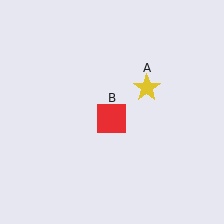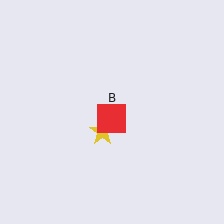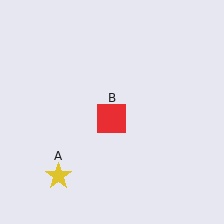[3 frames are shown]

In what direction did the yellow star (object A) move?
The yellow star (object A) moved down and to the left.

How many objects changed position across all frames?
1 object changed position: yellow star (object A).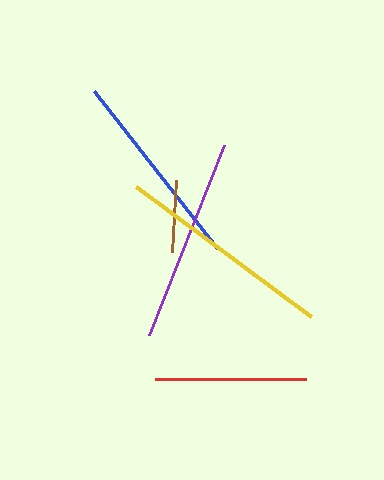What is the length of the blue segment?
The blue segment is approximately 200 pixels long.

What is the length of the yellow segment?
The yellow segment is approximately 218 pixels long.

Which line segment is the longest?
The yellow line is the longest at approximately 218 pixels.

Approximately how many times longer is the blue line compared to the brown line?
The blue line is approximately 2.8 times the length of the brown line.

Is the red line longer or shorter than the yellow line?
The yellow line is longer than the red line.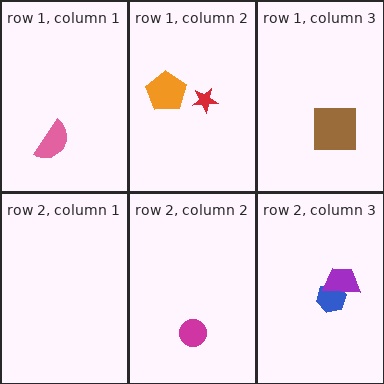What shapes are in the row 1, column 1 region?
The pink semicircle.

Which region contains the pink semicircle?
The row 1, column 1 region.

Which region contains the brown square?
The row 1, column 3 region.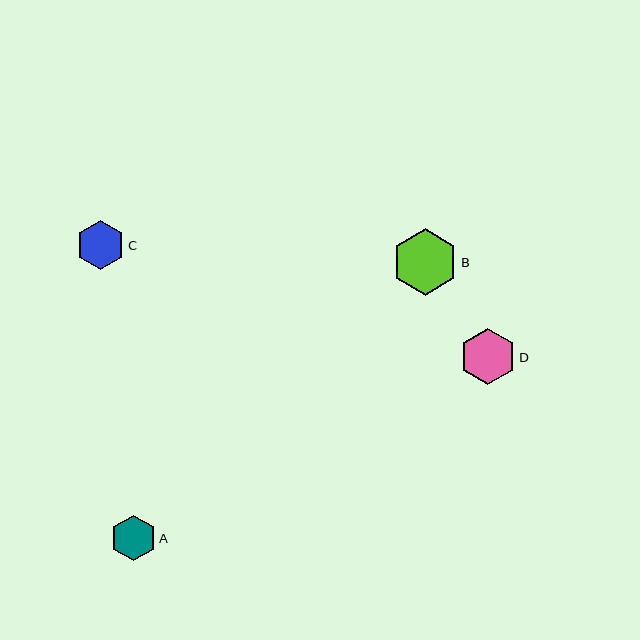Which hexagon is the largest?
Hexagon B is the largest with a size of approximately 67 pixels.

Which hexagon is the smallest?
Hexagon A is the smallest with a size of approximately 45 pixels.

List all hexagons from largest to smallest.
From largest to smallest: B, D, C, A.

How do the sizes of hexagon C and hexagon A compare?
Hexagon C and hexagon A are approximately the same size.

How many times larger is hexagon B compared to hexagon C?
Hexagon B is approximately 1.4 times the size of hexagon C.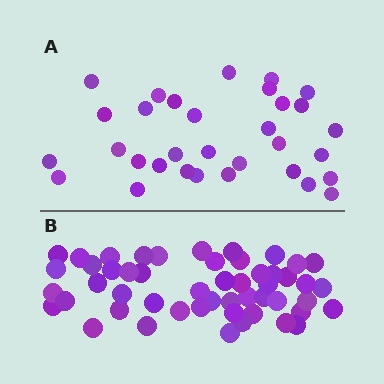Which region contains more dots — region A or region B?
Region B (the bottom region) has more dots.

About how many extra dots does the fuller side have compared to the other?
Region B has approximately 20 more dots than region A.